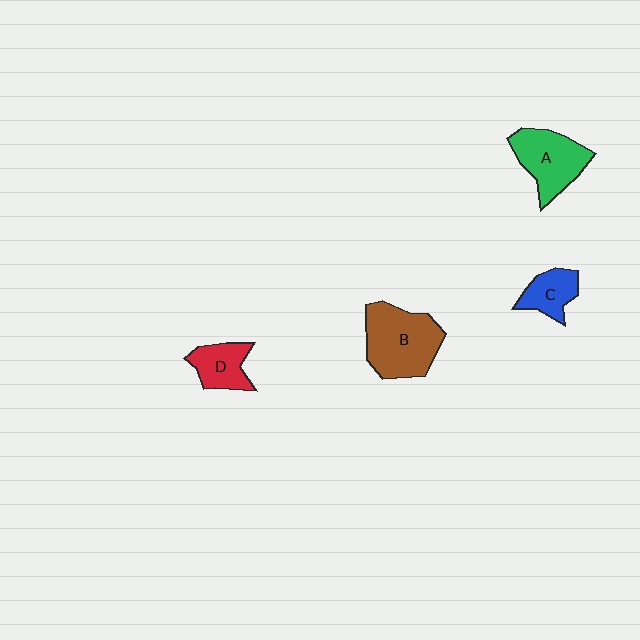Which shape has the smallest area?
Shape C (blue).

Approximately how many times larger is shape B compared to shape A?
Approximately 1.2 times.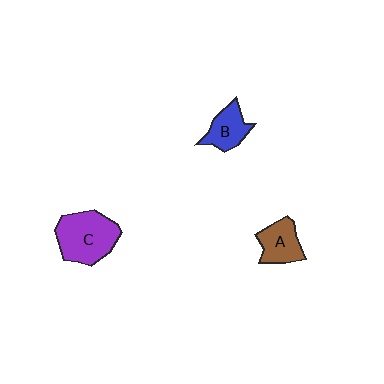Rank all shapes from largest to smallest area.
From largest to smallest: C (purple), A (brown), B (blue).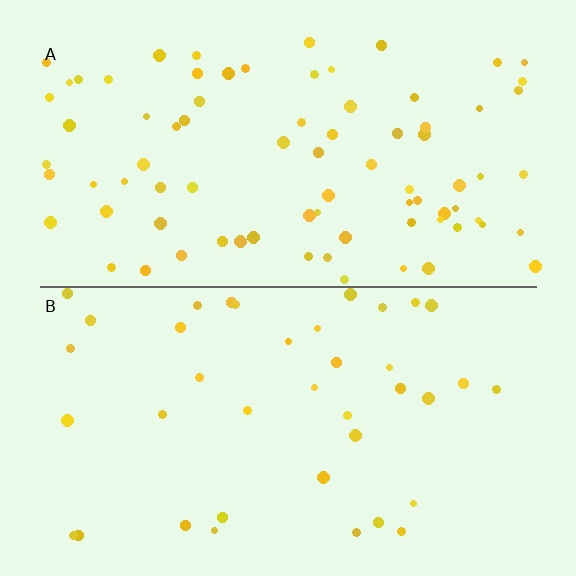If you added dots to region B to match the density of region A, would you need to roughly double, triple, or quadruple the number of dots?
Approximately double.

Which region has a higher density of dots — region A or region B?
A (the top).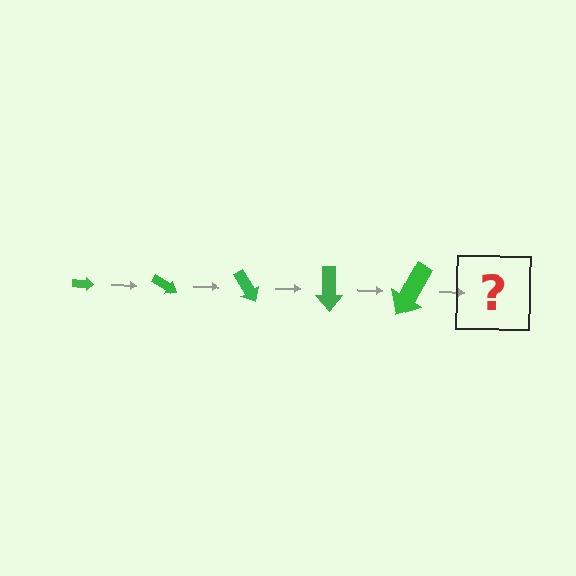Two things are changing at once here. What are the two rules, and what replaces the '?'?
The two rules are that the arrow grows larger each step and it rotates 30 degrees each step. The '?' should be an arrow, larger than the previous one and rotated 150 degrees from the start.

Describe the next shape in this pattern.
It should be an arrow, larger than the previous one and rotated 150 degrees from the start.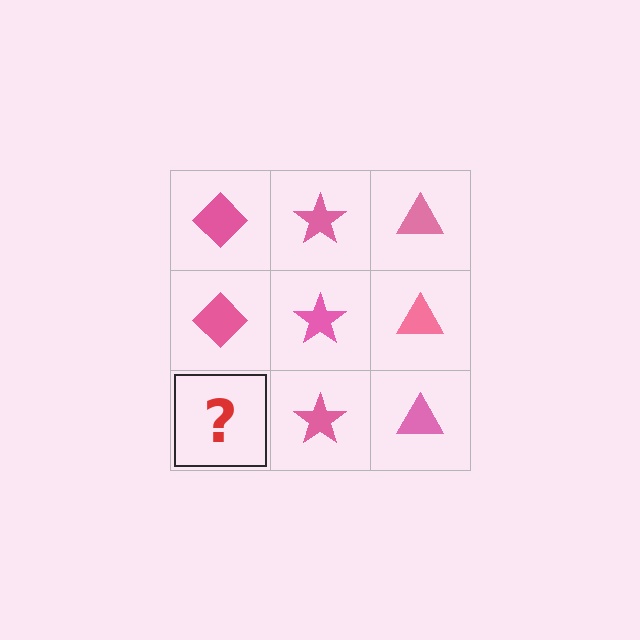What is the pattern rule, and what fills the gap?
The rule is that each column has a consistent shape. The gap should be filled with a pink diamond.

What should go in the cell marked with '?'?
The missing cell should contain a pink diamond.